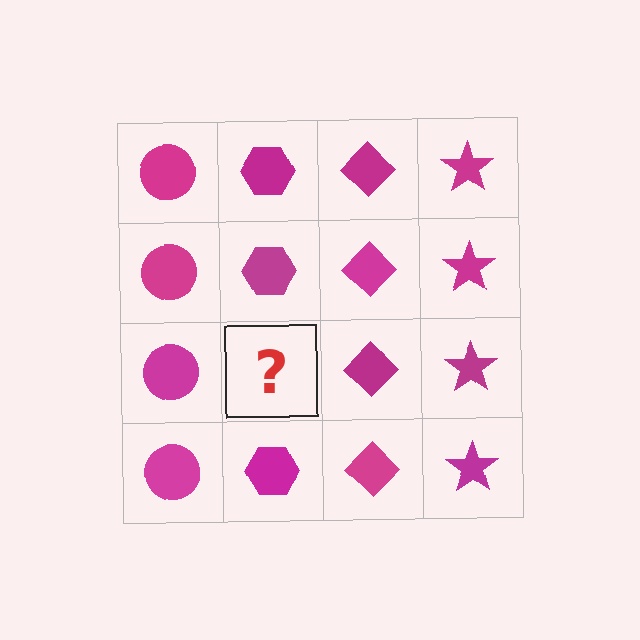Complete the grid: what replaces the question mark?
The question mark should be replaced with a magenta hexagon.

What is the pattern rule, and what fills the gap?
The rule is that each column has a consistent shape. The gap should be filled with a magenta hexagon.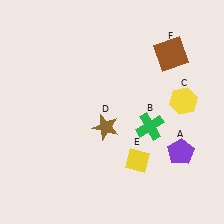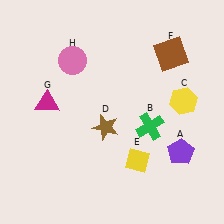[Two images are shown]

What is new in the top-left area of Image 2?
A magenta triangle (G) was added in the top-left area of Image 2.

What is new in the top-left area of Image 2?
A pink circle (H) was added in the top-left area of Image 2.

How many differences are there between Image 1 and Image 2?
There are 2 differences between the two images.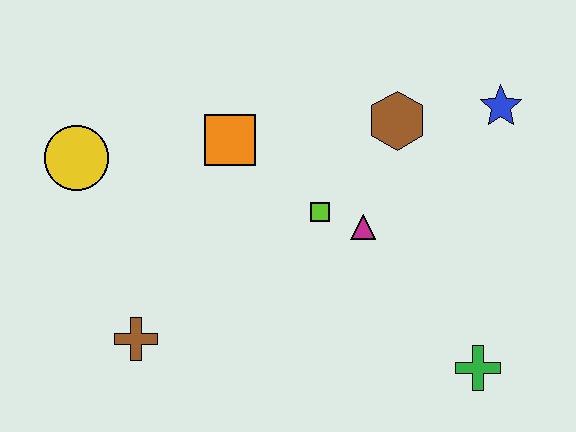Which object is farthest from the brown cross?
The blue star is farthest from the brown cross.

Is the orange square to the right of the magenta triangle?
No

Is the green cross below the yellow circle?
Yes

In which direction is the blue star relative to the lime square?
The blue star is to the right of the lime square.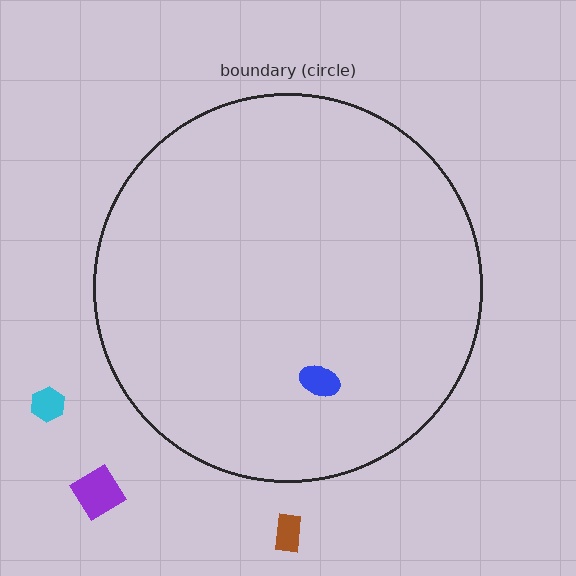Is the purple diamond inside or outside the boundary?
Outside.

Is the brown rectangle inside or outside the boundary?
Outside.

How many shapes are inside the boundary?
1 inside, 3 outside.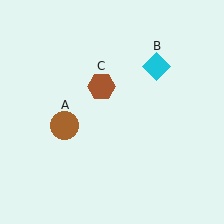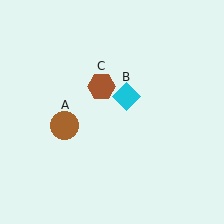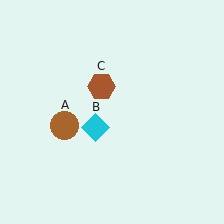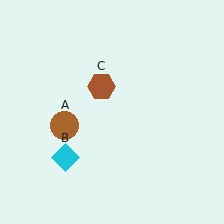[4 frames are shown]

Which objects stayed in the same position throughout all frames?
Brown circle (object A) and brown hexagon (object C) remained stationary.